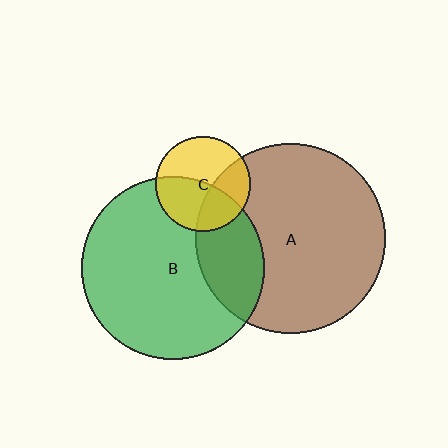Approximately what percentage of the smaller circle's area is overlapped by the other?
Approximately 50%.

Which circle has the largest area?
Circle A (brown).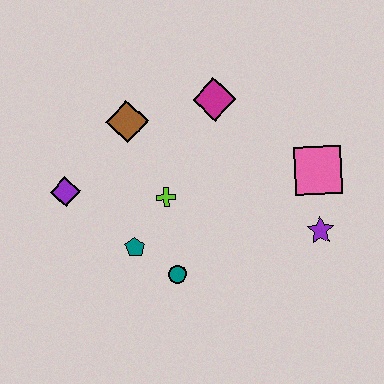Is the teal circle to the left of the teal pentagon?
No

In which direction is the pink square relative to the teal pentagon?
The pink square is to the right of the teal pentagon.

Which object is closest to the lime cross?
The teal pentagon is closest to the lime cross.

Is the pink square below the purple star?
No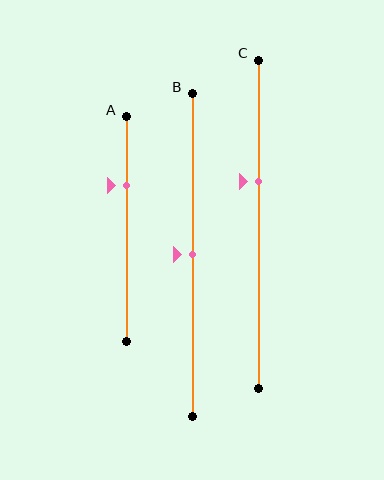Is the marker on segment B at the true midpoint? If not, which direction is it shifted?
Yes, the marker on segment B is at the true midpoint.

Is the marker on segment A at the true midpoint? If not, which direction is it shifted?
No, the marker on segment A is shifted upward by about 19% of the segment length.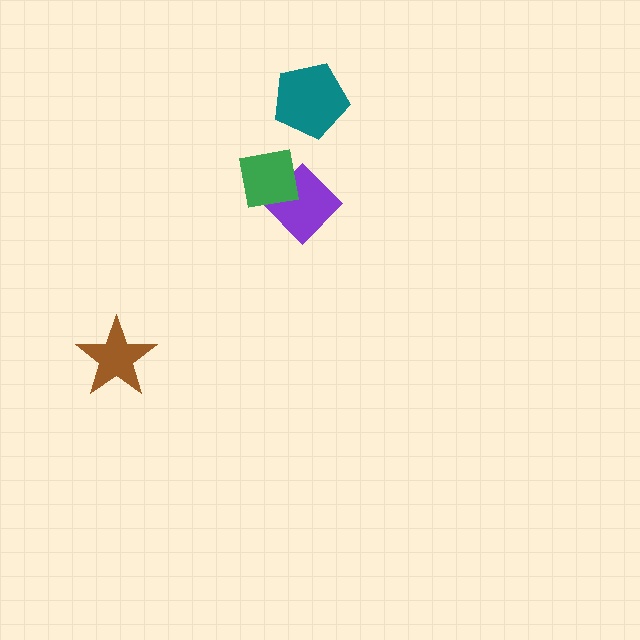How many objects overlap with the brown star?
0 objects overlap with the brown star.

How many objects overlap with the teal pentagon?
0 objects overlap with the teal pentagon.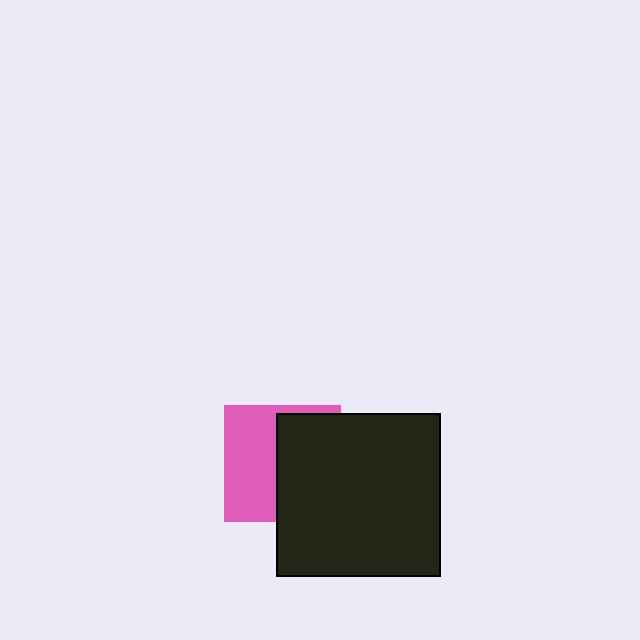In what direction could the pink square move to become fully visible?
The pink square could move left. That would shift it out from behind the black square entirely.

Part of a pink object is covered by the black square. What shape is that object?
It is a square.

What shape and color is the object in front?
The object in front is a black square.